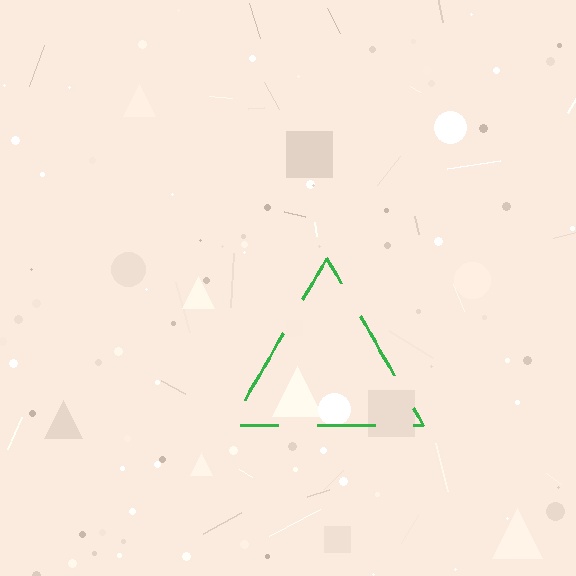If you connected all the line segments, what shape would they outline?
They would outline a triangle.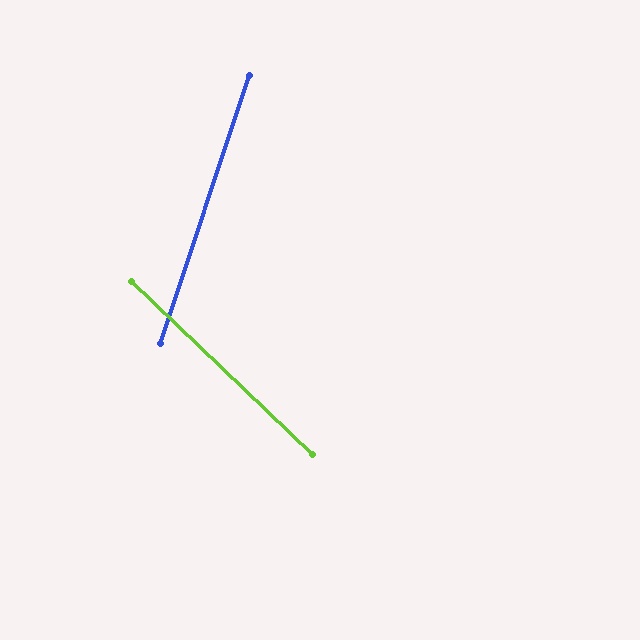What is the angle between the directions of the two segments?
Approximately 65 degrees.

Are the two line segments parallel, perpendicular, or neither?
Neither parallel nor perpendicular — they differ by about 65°.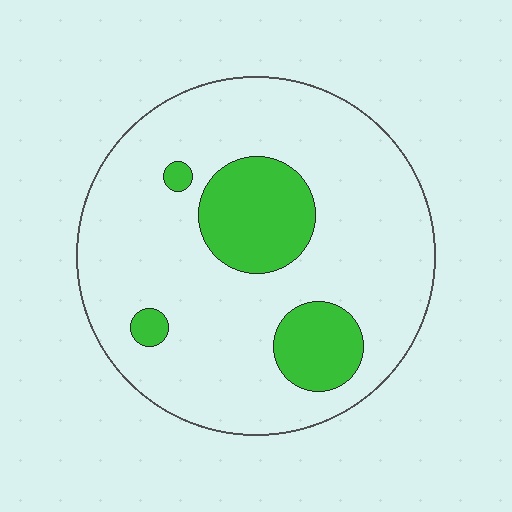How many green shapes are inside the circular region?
4.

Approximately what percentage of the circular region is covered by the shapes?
Approximately 20%.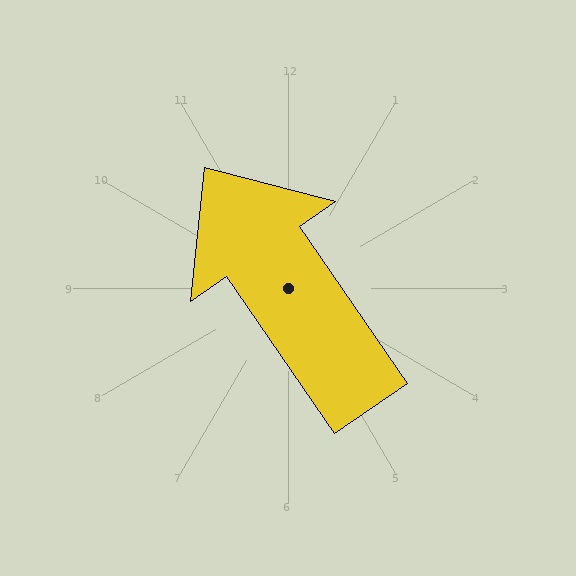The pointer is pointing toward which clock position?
Roughly 11 o'clock.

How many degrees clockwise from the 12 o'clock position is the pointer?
Approximately 325 degrees.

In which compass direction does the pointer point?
Northwest.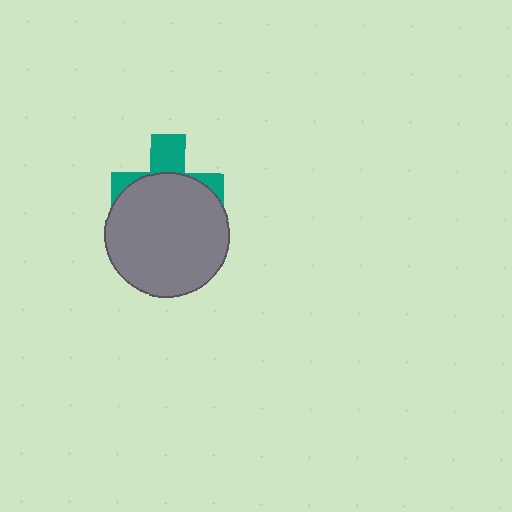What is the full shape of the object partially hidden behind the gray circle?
The partially hidden object is a teal cross.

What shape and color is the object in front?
The object in front is a gray circle.